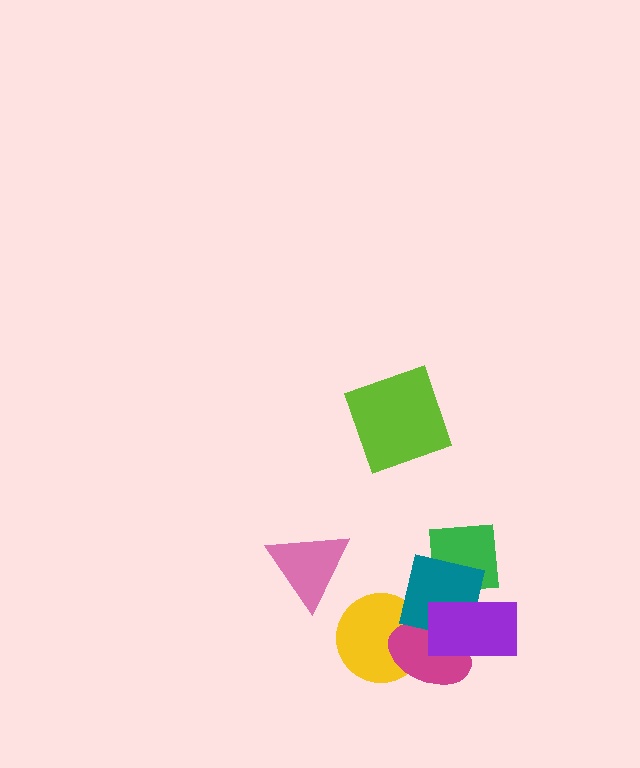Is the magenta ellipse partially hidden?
Yes, it is partially covered by another shape.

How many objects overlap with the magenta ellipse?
3 objects overlap with the magenta ellipse.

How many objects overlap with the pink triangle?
0 objects overlap with the pink triangle.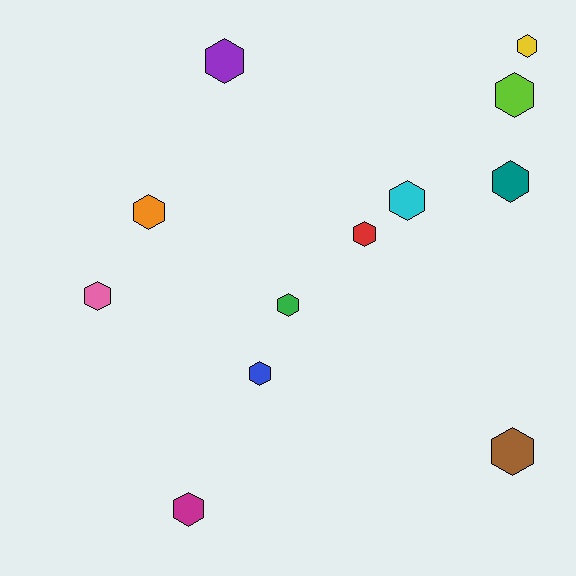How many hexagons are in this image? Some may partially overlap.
There are 12 hexagons.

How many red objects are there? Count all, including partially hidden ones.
There is 1 red object.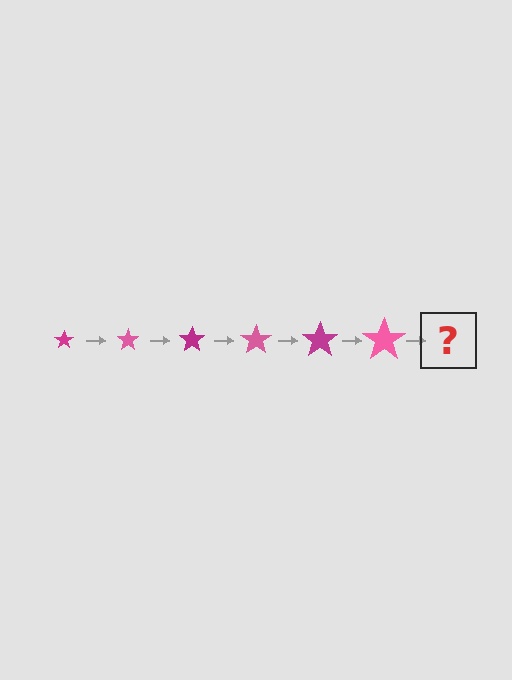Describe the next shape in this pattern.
It should be a magenta star, larger than the previous one.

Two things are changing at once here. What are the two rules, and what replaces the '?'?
The two rules are that the star grows larger each step and the color cycles through magenta and pink. The '?' should be a magenta star, larger than the previous one.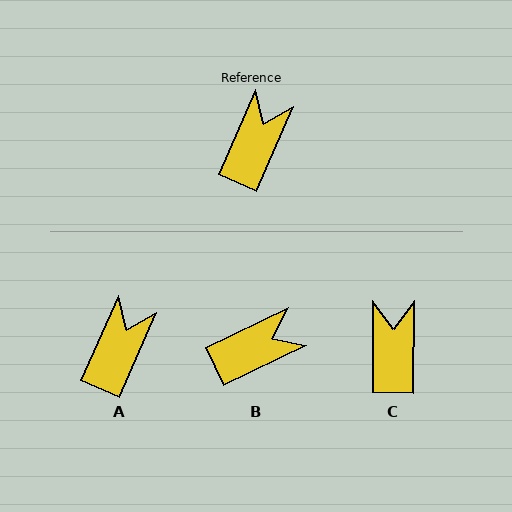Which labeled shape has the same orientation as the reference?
A.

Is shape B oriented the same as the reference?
No, it is off by about 40 degrees.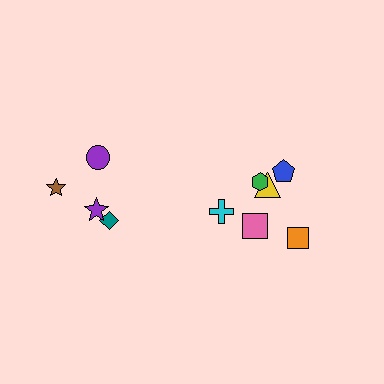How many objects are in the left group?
There are 4 objects.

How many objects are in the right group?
There are 6 objects.